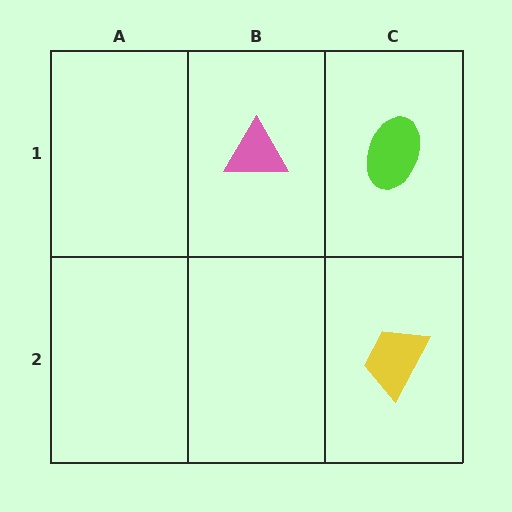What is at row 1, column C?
A lime ellipse.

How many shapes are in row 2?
1 shape.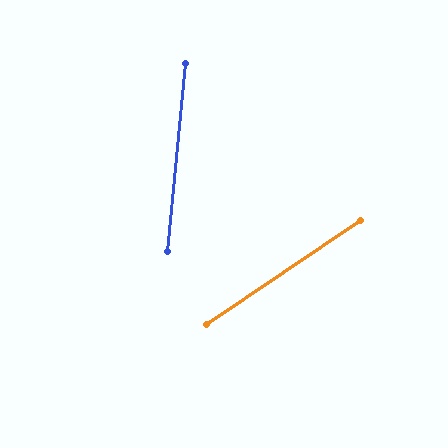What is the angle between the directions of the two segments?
Approximately 51 degrees.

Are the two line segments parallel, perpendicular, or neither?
Neither parallel nor perpendicular — they differ by about 51°.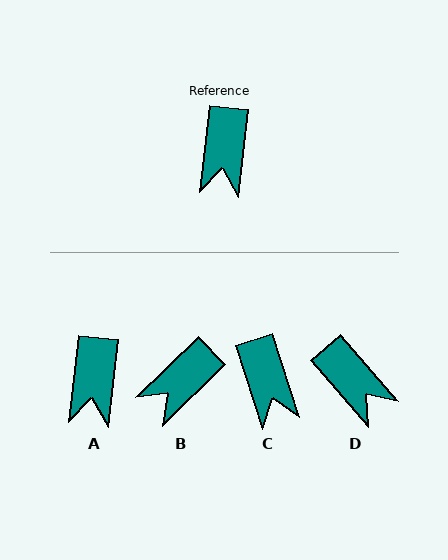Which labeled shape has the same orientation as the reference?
A.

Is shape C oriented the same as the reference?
No, it is off by about 24 degrees.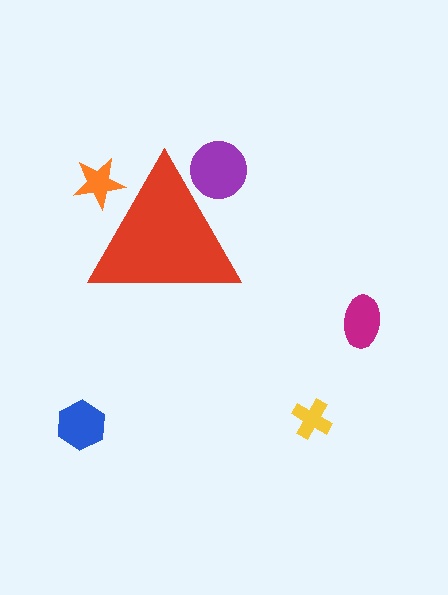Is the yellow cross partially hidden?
No, the yellow cross is fully visible.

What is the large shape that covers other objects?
A red triangle.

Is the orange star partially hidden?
Yes, the orange star is partially hidden behind the red triangle.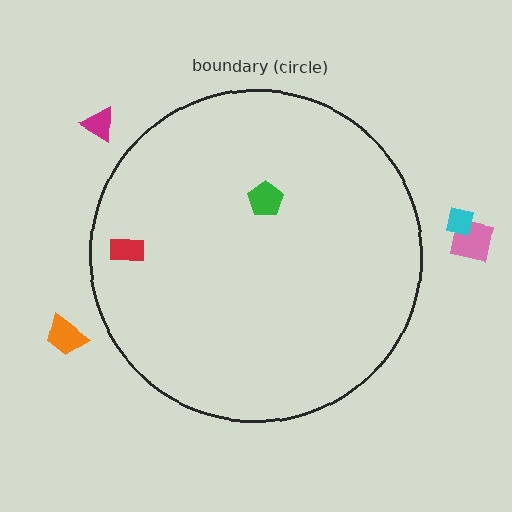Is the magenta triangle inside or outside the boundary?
Outside.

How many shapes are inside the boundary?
2 inside, 4 outside.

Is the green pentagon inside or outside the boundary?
Inside.